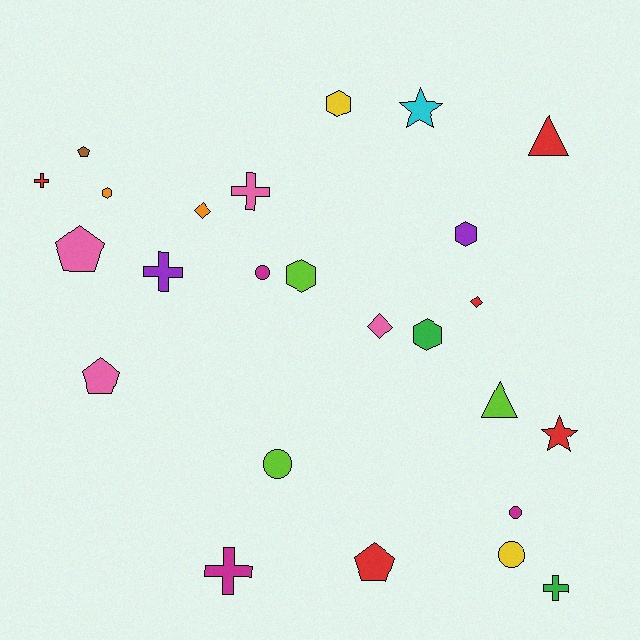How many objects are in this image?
There are 25 objects.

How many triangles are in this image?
There are 2 triangles.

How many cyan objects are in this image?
There is 1 cyan object.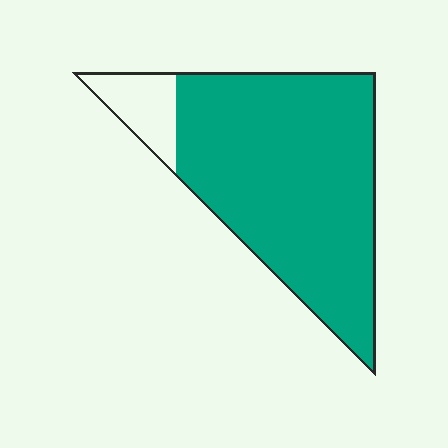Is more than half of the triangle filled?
Yes.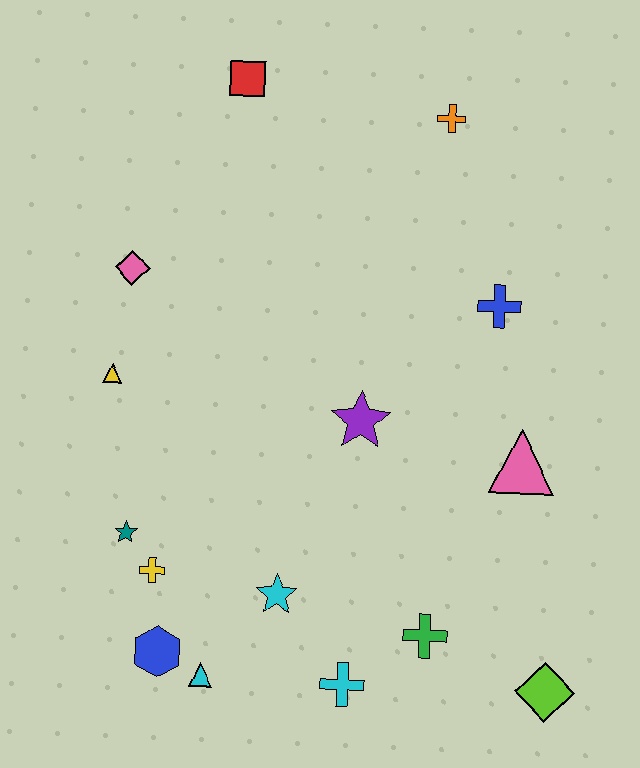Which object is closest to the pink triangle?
The blue cross is closest to the pink triangle.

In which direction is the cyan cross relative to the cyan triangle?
The cyan cross is to the right of the cyan triangle.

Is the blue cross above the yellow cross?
Yes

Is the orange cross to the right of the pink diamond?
Yes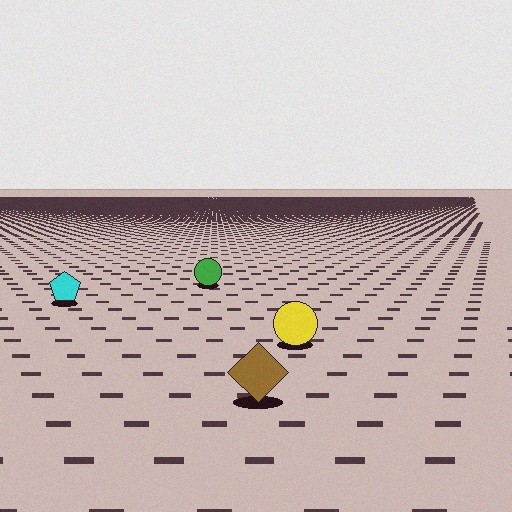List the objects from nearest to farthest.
From nearest to farthest: the brown diamond, the yellow circle, the cyan pentagon, the green circle.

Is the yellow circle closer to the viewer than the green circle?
Yes. The yellow circle is closer — you can tell from the texture gradient: the ground texture is coarser near it.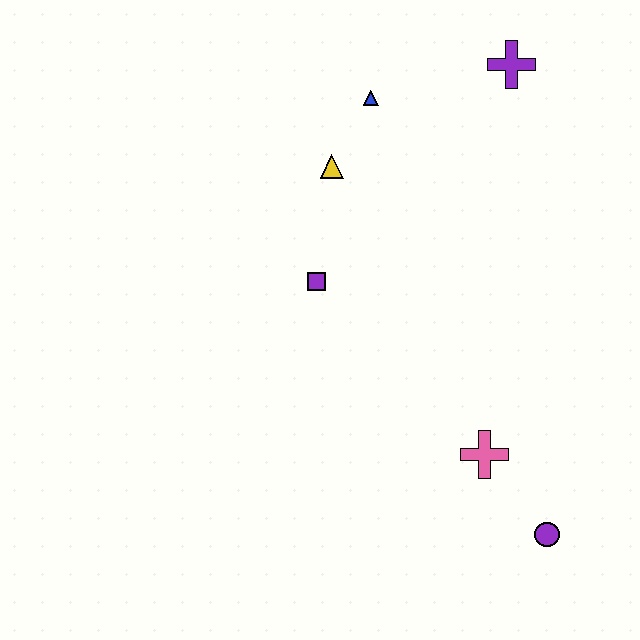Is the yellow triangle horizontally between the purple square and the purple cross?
Yes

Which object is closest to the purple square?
The yellow triangle is closest to the purple square.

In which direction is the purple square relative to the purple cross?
The purple square is below the purple cross.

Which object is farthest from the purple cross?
The purple circle is farthest from the purple cross.